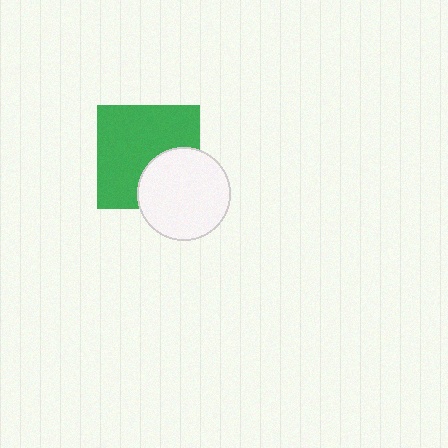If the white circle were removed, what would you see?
You would see the complete green square.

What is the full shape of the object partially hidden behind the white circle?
The partially hidden object is a green square.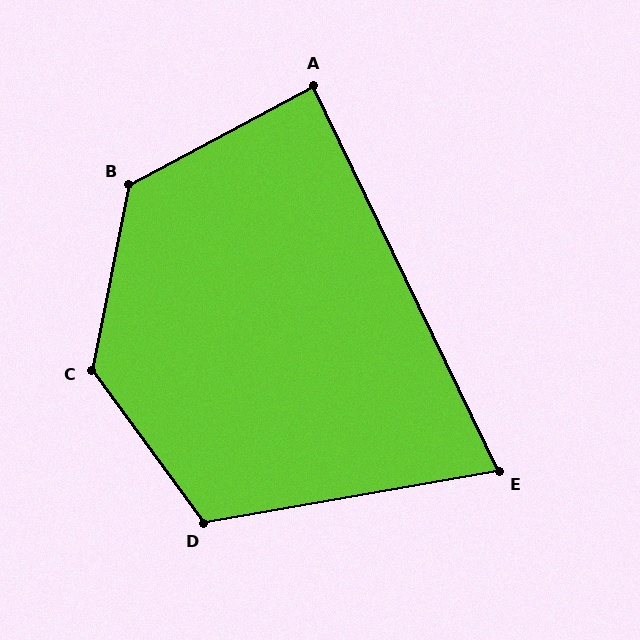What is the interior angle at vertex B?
Approximately 130 degrees (obtuse).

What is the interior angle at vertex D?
Approximately 116 degrees (obtuse).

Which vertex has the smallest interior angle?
E, at approximately 74 degrees.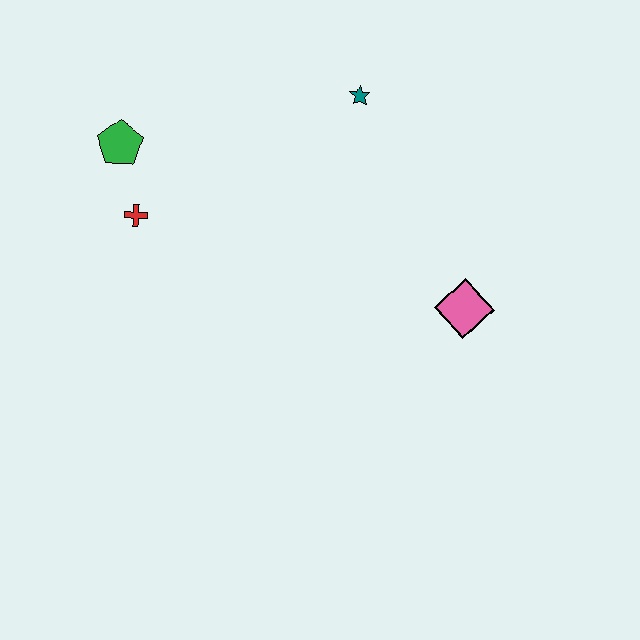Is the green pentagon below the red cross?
No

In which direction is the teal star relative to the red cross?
The teal star is to the right of the red cross.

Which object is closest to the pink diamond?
The teal star is closest to the pink diamond.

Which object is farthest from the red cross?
The pink diamond is farthest from the red cross.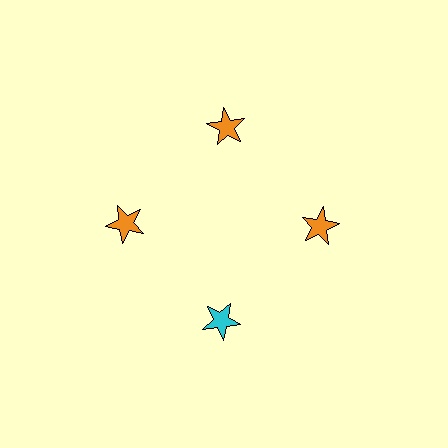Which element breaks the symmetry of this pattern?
The cyan star at roughly the 6 o'clock position breaks the symmetry. All other shapes are orange stars.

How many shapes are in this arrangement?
There are 4 shapes arranged in a ring pattern.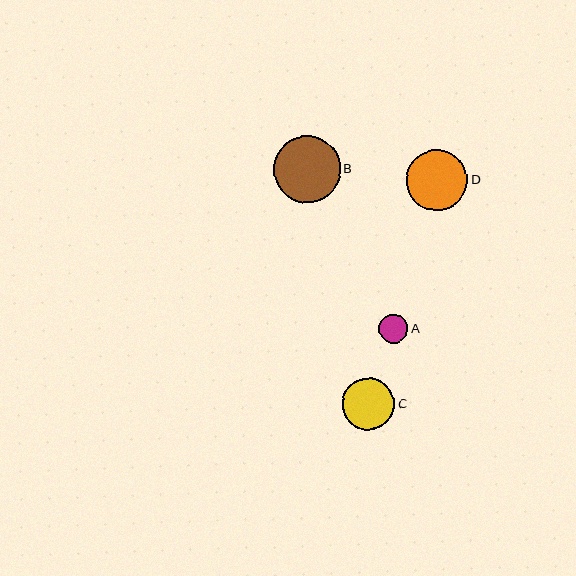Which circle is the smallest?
Circle A is the smallest with a size of approximately 29 pixels.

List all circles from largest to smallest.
From largest to smallest: B, D, C, A.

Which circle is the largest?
Circle B is the largest with a size of approximately 67 pixels.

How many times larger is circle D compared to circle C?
Circle D is approximately 1.2 times the size of circle C.